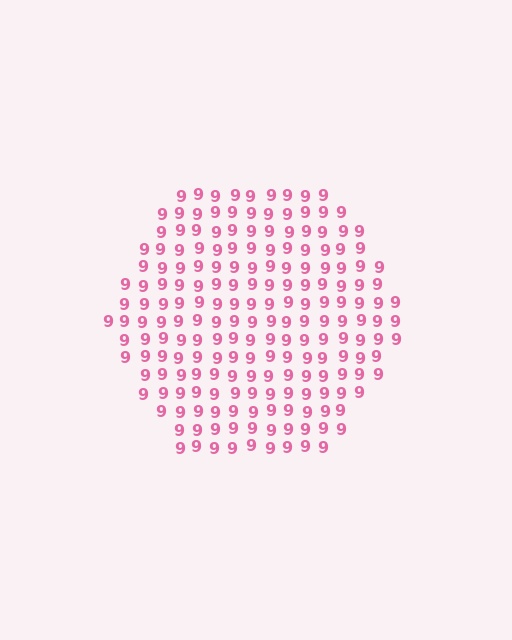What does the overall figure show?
The overall figure shows a hexagon.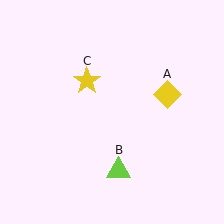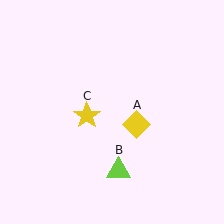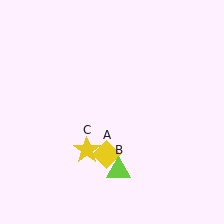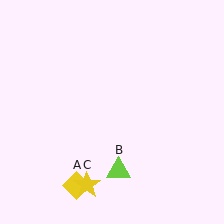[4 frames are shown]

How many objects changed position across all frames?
2 objects changed position: yellow diamond (object A), yellow star (object C).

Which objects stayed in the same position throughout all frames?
Lime triangle (object B) remained stationary.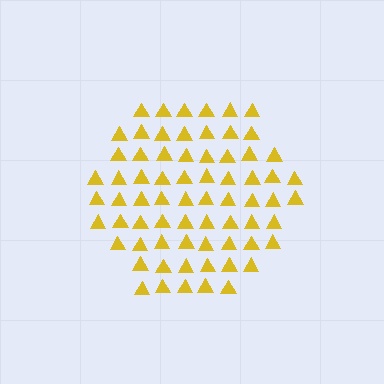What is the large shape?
The large shape is a hexagon.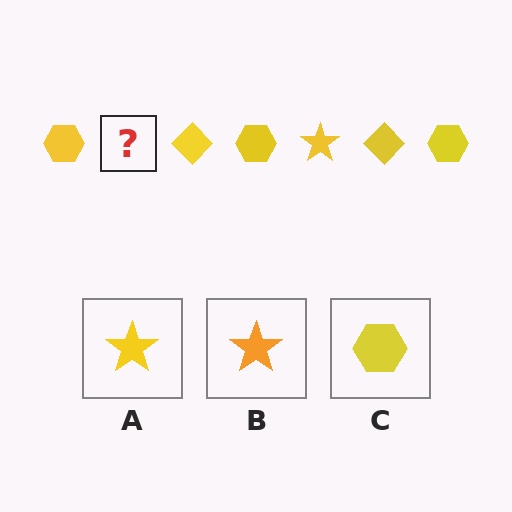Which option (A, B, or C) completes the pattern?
A.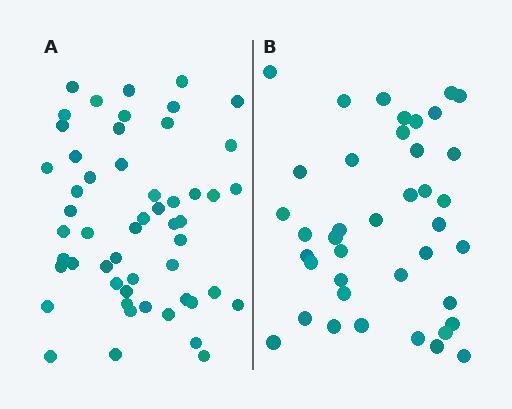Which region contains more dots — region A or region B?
Region A (the left region) has more dots.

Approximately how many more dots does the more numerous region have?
Region A has approximately 15 more dots than region B.